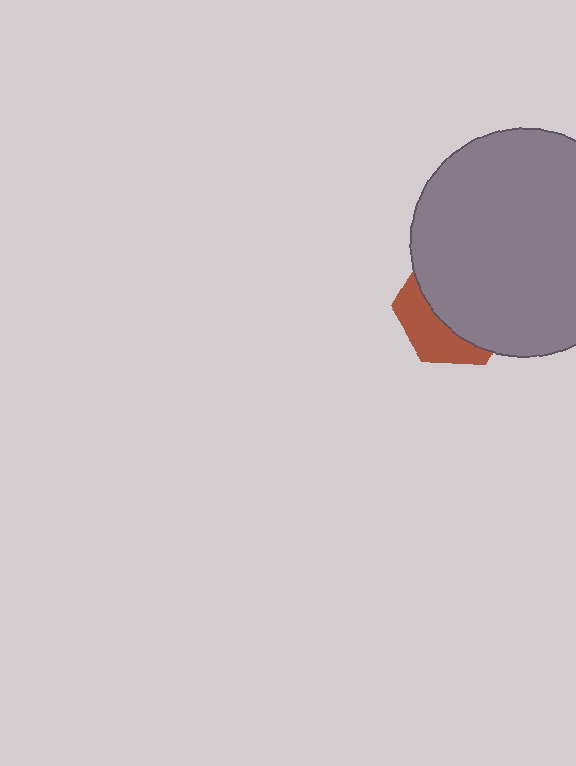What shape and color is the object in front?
The object in front is a gray circle.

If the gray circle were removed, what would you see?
You would see the complete brown hexagon.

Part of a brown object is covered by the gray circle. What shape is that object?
It is a hexagon.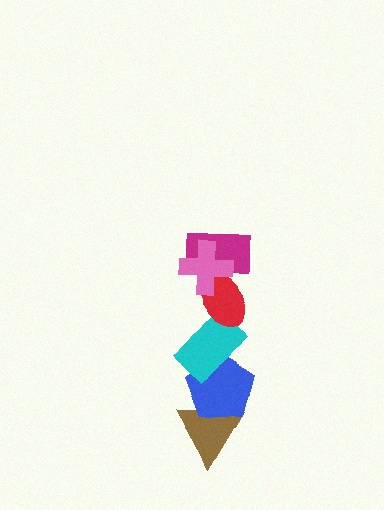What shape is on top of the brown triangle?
The blue pentagon is on top of the brown triangle.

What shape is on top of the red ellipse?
The magenta rectangle is on top of the red ellipse.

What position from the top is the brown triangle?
The brown triangle is 6th from the top.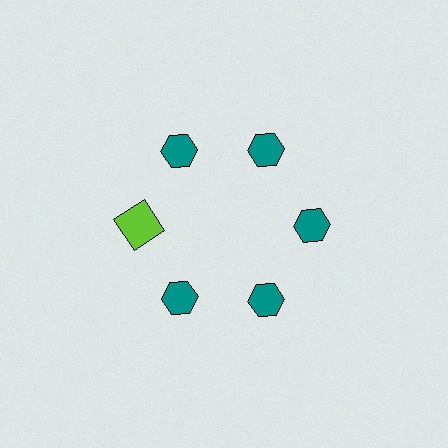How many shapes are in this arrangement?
There are 6 shapes arranged in a ring pattern.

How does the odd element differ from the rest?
It differs in both color (lime instead of teal) and shape (square instead of hexagon).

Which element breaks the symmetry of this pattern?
The lime square at roughly the 9 o'clock position breaks the symmetry. All other shapes are teal hexagons.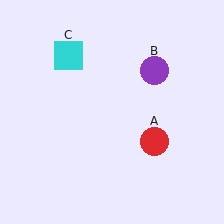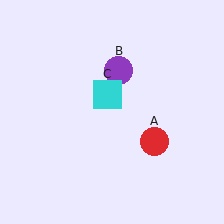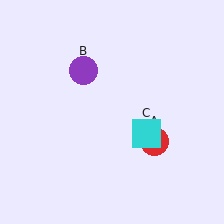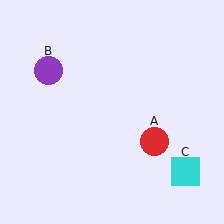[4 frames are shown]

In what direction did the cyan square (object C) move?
The cyan square (object C) moved down and to the right.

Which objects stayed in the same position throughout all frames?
Red circle (object A) remained stationary.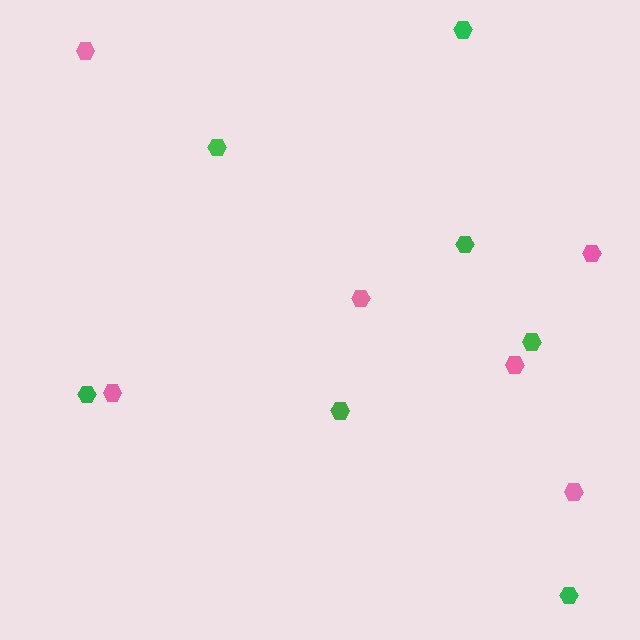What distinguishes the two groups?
There are 2 groups: one group of pink hexagons (6) and one group of green hexagons (7).